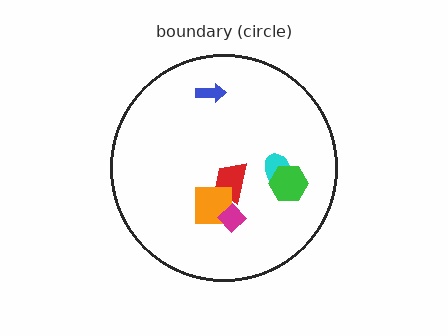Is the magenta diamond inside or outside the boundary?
Inside.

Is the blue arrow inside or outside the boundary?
Inside.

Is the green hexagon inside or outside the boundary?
Inside.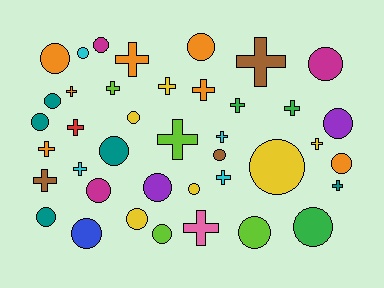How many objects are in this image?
There are 40 objects.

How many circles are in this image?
There are 22 circles.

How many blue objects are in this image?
There is 1 blue object.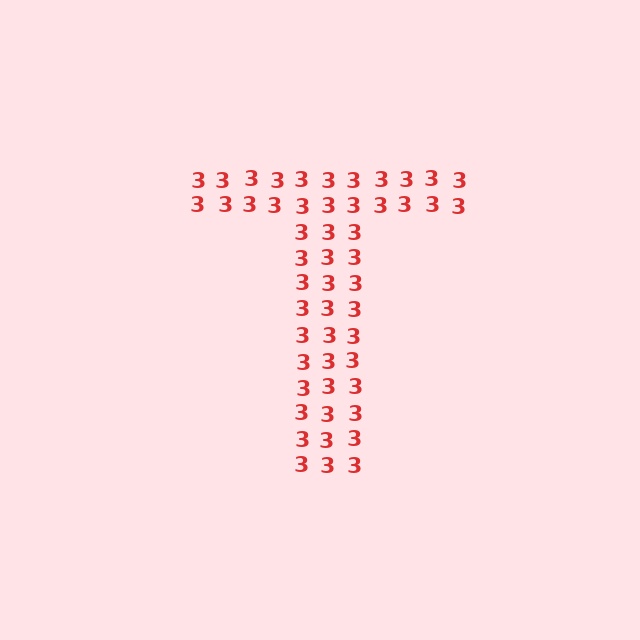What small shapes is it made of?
It is made of small digit 3's.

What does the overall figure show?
The overall figure shows the letter T.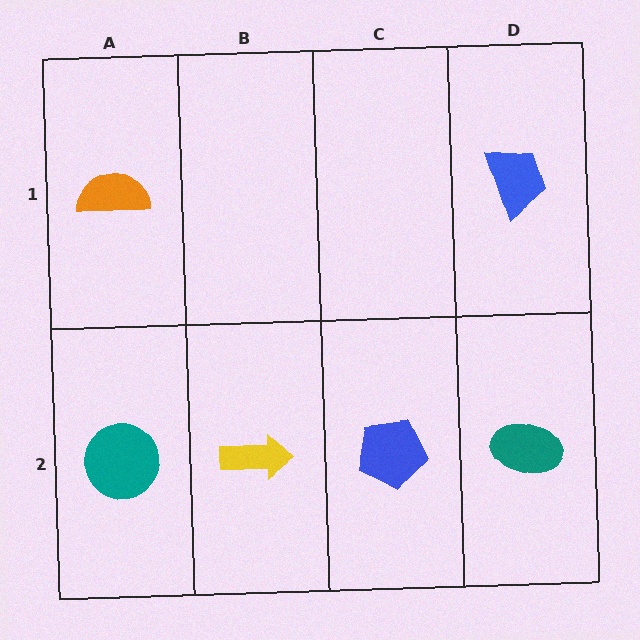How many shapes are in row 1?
2 shapes.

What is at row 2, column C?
A blue pentagon.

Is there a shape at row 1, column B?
No, that cell is empty.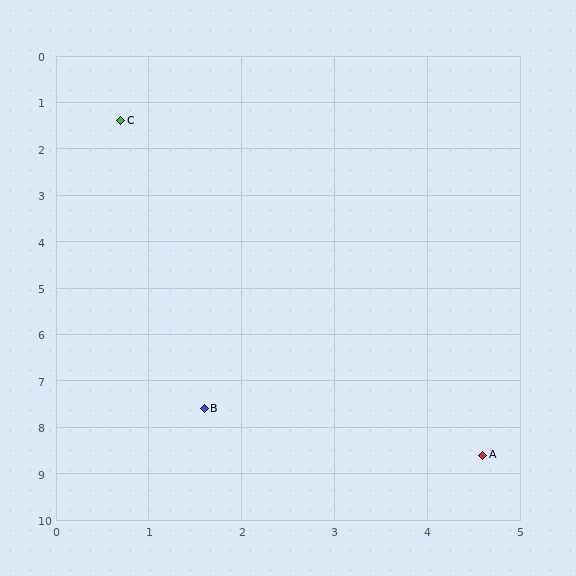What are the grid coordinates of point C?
Point C is at approximately (0.7, 1.4).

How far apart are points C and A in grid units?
Points C and A are about 8.2 grid units apart.